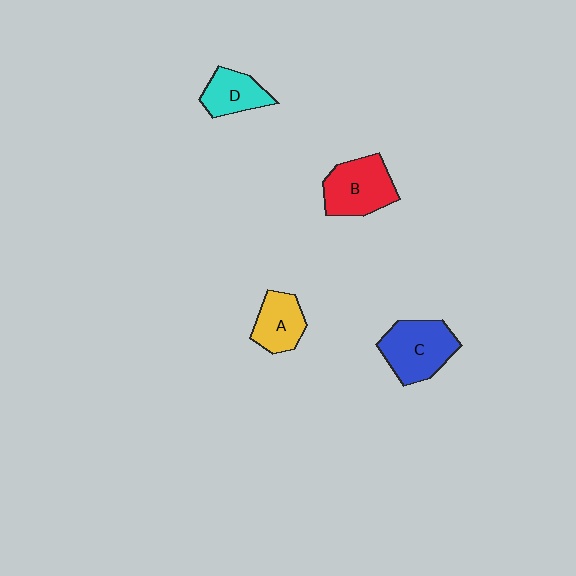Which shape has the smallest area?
Shape D (cyan).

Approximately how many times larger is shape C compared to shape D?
Approximately 1.6 times.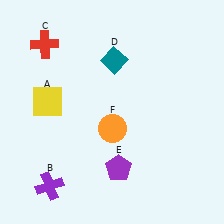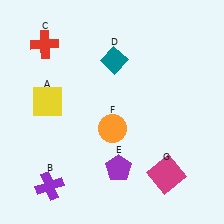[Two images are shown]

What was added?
A magenta square (G) was added in Image 2.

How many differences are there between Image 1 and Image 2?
There is 1 difference between the two images.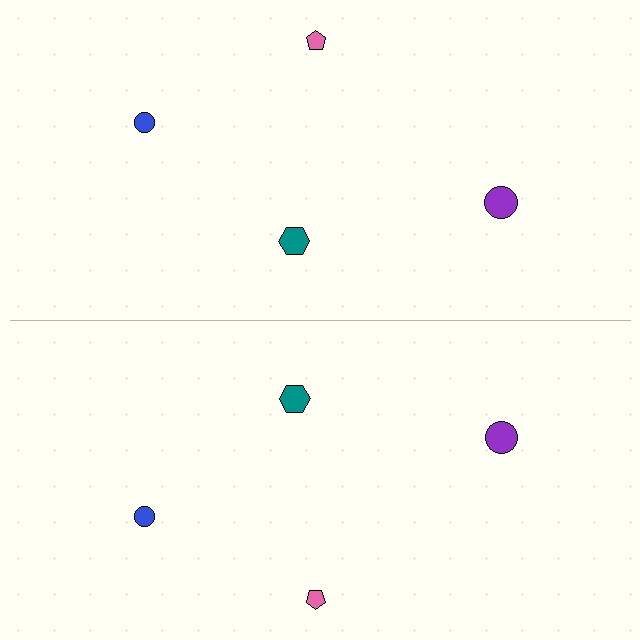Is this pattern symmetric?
Yes, this pattern has bilateral (reflection) symmetry.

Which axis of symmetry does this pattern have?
The pattern has a horizontal axis of symmetry running through the center of the image.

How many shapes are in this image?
There are 8 shapes in this image.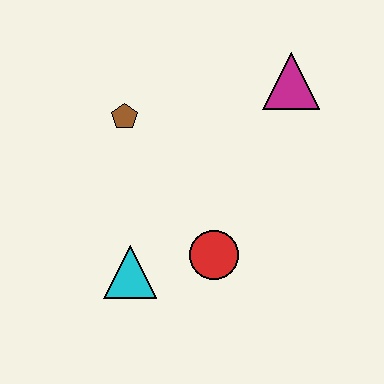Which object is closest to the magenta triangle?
The brown pentagon is closest to the magenta triangle.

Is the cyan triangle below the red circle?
Yes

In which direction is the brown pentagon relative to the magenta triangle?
The brown pentagon is to the left of the magenta triangle.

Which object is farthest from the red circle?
The magenta triangle is farthest from the red circle.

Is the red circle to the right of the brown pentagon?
Yes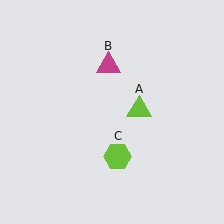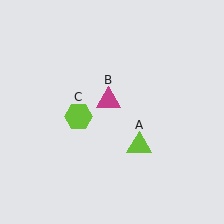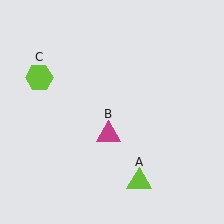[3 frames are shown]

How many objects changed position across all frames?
3 objects changed position: lime triangle (object A), magenta triangle (object B), lime hexagon (object C).